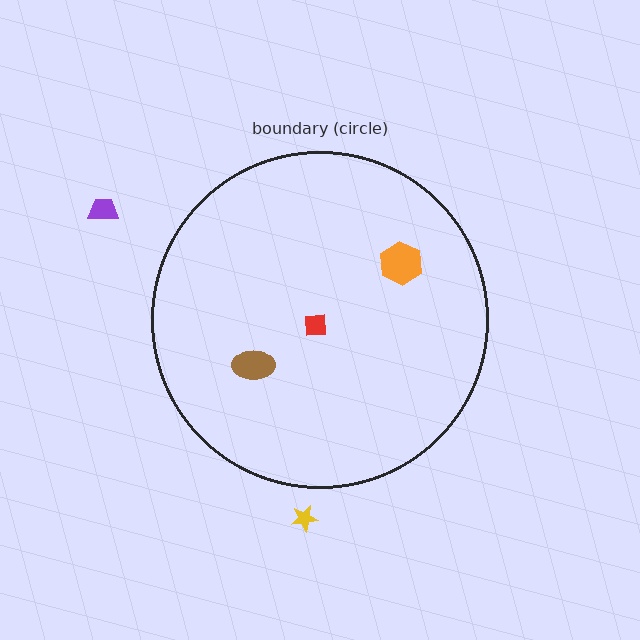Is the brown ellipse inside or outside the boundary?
Inside.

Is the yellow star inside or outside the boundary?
Outside.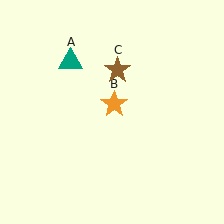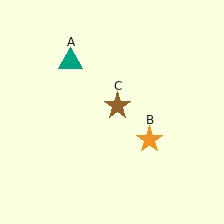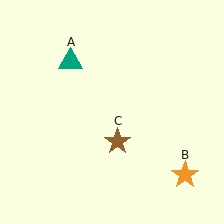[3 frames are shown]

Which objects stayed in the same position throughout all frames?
Teal triangle (object A) remained stationary.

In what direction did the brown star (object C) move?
The brown star (object C) moved down.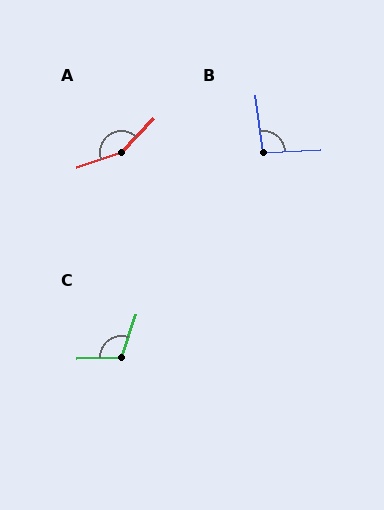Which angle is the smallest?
B, at approximately 94 degrees.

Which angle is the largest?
A, at approximately 153 degrees.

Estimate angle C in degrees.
Approximately 110 degrees.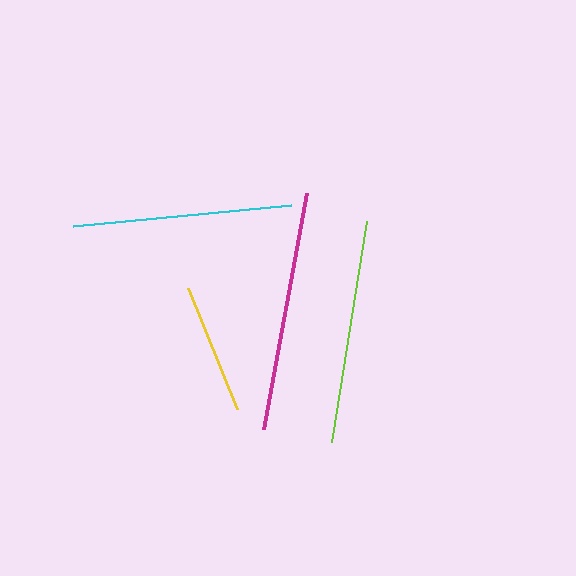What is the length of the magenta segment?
The magenta segment is approximately 240 pixels long.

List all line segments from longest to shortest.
From longest to shortest: magenta, lime, cyan, yellow.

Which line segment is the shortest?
The yellow line is the shortest at approximately 131 pixels.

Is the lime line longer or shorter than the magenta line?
The magenta line is longer than the lime line.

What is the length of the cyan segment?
The cyan segment is approximately 219 pixels long.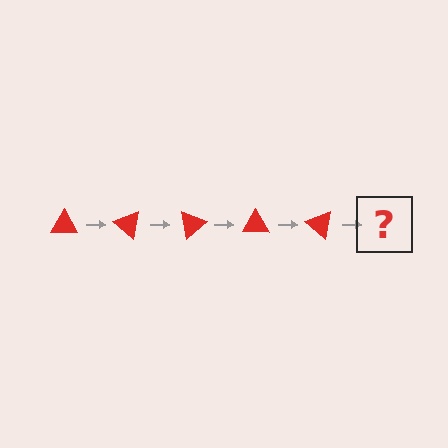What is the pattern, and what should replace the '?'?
The pattern is that the triangle rotates 40 degrees each step. The '?' should be a red triangle rotated 200 degrees.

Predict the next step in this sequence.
The next step is a red triangle rotated 200 degrees.